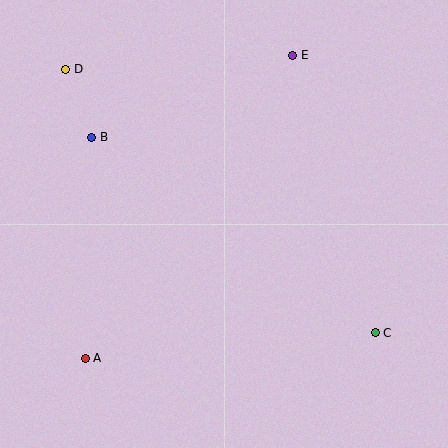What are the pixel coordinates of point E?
Point E is at (293, 55).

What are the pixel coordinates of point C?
Point C is at (375, 333).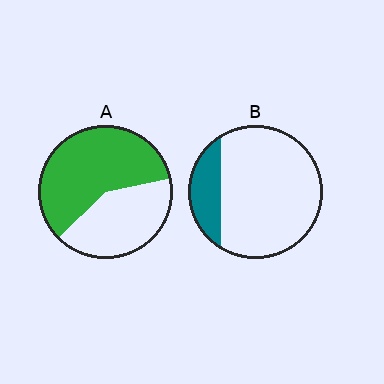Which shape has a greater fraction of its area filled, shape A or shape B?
Shape A.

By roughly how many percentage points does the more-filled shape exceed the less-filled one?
By roughly 40 percentage points (A over B).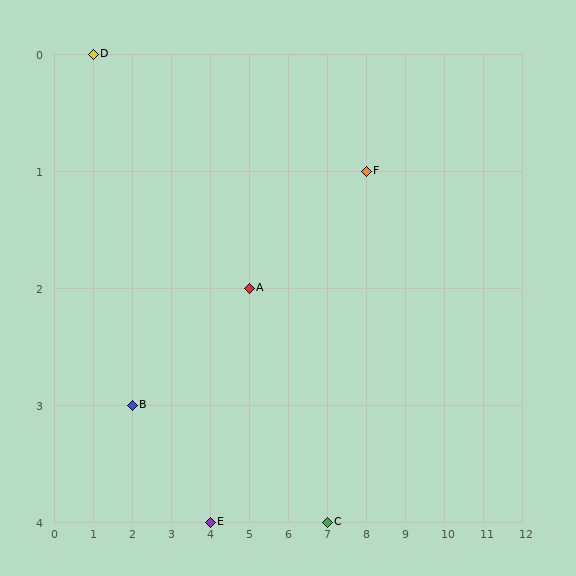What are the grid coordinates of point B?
Point B is at grid coordinates (2, 3).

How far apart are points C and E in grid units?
Points C and E are 3 columns apart.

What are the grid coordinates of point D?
Point D is at grid coordinates (1, 0).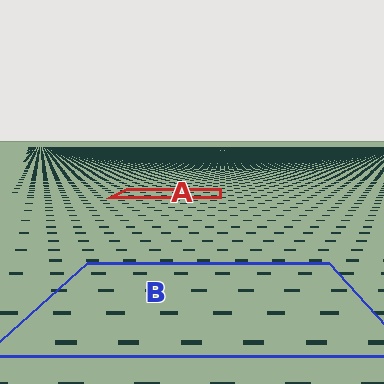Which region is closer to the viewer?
Region B is closer. The texture elements there are larger and more spread out.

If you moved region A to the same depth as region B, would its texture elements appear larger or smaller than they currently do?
They would appear larger. At a closer depth, the same texture elements are projected at a bigger on-screen size.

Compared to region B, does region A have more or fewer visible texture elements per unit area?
Region A has more texture elements per unit area — they are packed more densely because it is farther away.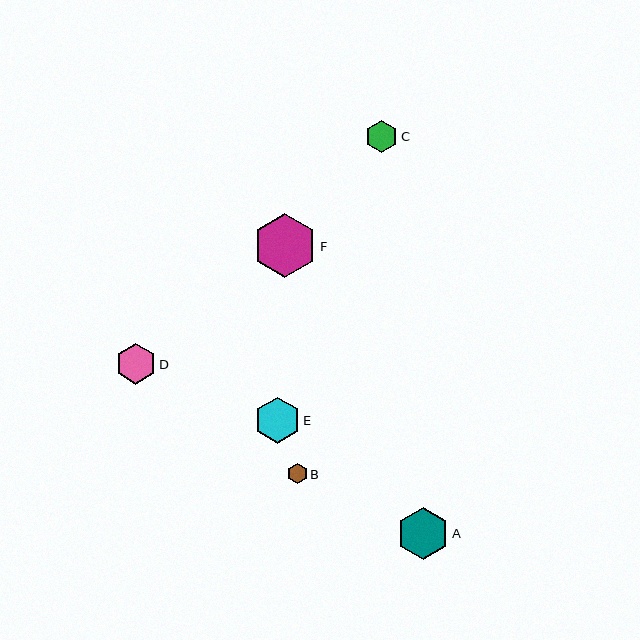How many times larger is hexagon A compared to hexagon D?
Hexagon A is approximately 1.3 times the size of hexagon D.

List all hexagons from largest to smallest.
From largest to smallest: F, A, E, D, C, B.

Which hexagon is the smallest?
Hexagon B is the smallest with a size of approximately 20 pixels.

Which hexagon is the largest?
Hexagon F is the largest with a size of approximately 63 pixels.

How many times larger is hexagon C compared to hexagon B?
Hexagon C is approximately 1.6 times the size of hexagon B.